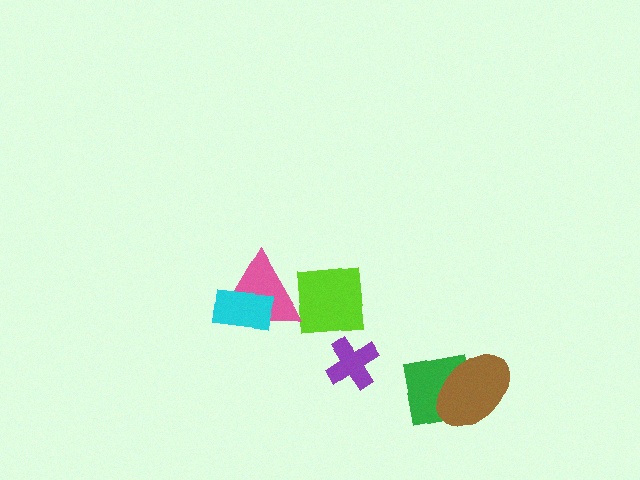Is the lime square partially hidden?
Yes, it is partially covered by another shape.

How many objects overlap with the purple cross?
0 objects overlap with the purple cross.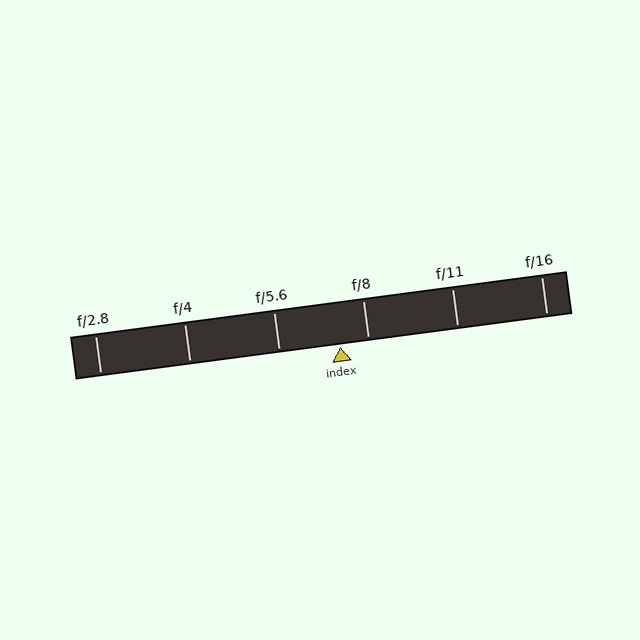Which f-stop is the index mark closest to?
The index mark is closest to f/8.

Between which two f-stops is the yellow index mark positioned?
The index mark is between f/5.6 and f/8.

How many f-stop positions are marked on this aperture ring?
There are 6 f-stop positions marked.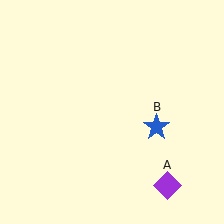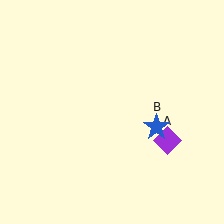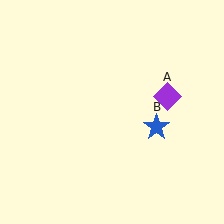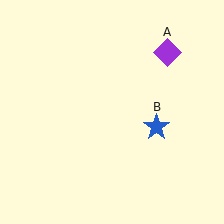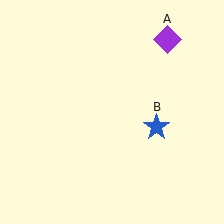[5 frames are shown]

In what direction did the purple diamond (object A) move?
The purple diamond (object A) moved up.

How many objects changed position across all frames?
1 object changed position: purple diamond (object A).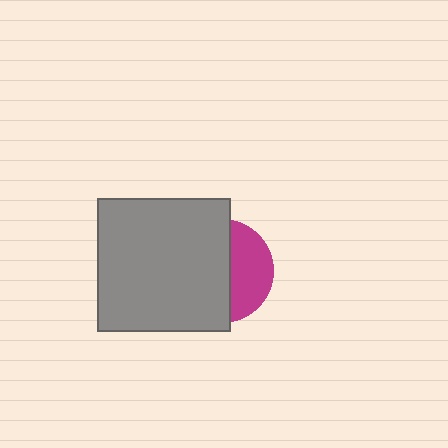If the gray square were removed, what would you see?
You would see the complete magenta circle.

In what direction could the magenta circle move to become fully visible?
The magenta circle could move right. That would shift it out from behind the gray square entirely.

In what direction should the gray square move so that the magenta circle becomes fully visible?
The gray square should move left. That is the shortest direction to clear the overlap and leave the magenta circle fully visible.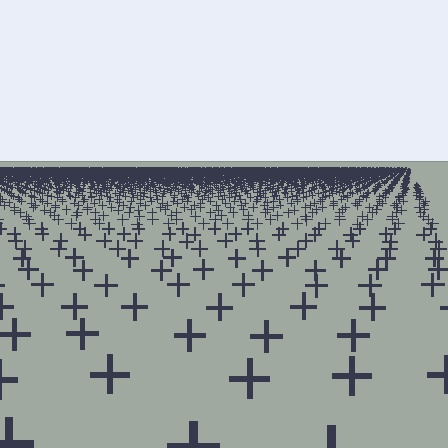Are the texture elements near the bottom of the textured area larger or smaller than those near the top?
Larger. Near the bottom, elements are closer to the viewer and appear at a bigger on-screen size.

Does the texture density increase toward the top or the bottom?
Density increases toward the top.